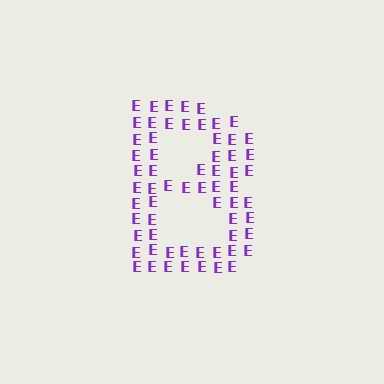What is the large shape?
The large shape is the letter B.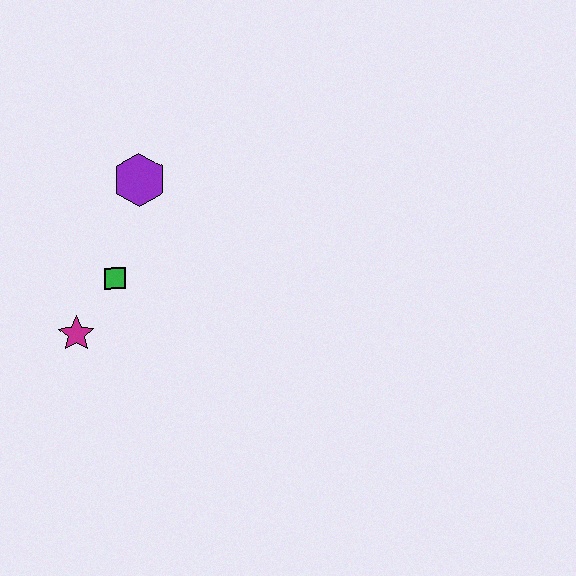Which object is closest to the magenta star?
The green square is closest to the magenta star.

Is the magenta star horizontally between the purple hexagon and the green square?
No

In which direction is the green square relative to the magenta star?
The green square is above the magenta star.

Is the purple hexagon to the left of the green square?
No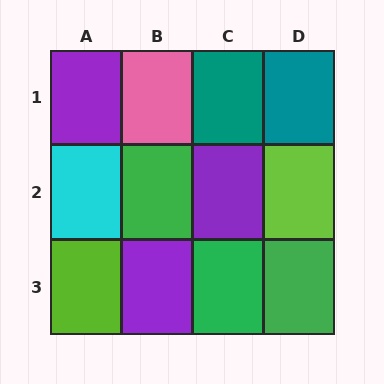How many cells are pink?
1 cell is pink.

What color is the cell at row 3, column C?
Green.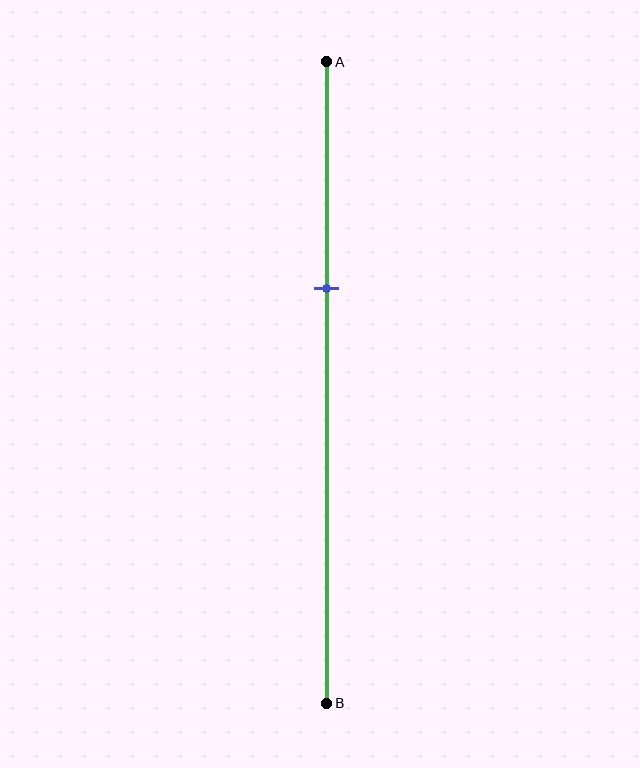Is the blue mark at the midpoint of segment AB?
No, the mark is at about 35% from A, not at the 50% midpoint.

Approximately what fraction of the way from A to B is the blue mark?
The blue mark is approximately 35% of the way from A to B.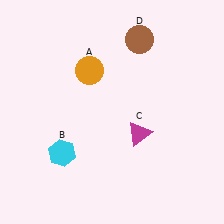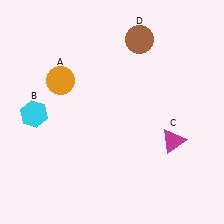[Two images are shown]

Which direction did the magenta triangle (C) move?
The magenta triangle (C) moved right.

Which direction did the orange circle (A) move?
The orange circle (A) moved left.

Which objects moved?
The objects that moved are: the orange circle (A), the cyan hexagon (B), the magenta triangle (C).